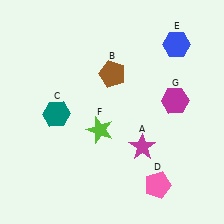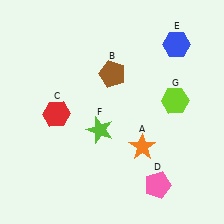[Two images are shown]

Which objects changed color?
A changed from magenta to orange. C changed from teal to red. G changed from magenta to lime.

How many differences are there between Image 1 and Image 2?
There are 3 differences between the two images.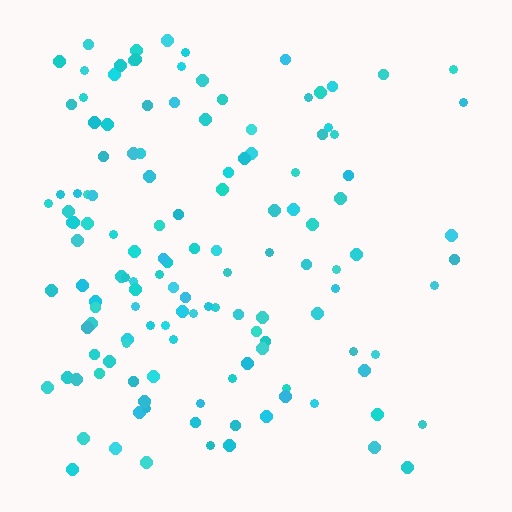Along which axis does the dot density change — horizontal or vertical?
Horizontal.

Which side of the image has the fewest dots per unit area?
The right.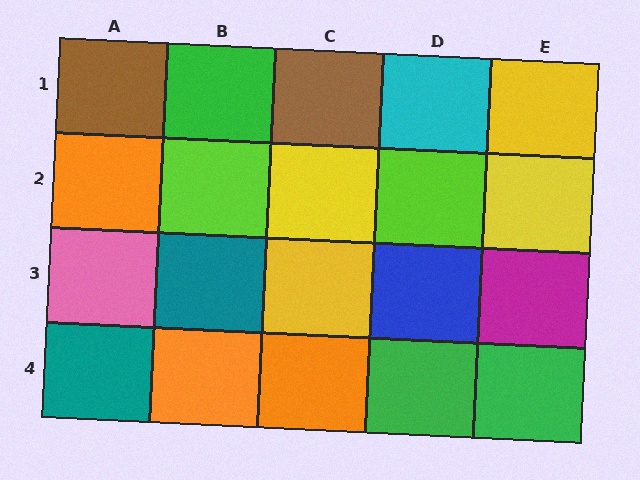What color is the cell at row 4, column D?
Green.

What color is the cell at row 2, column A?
Orange.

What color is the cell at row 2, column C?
Yellow.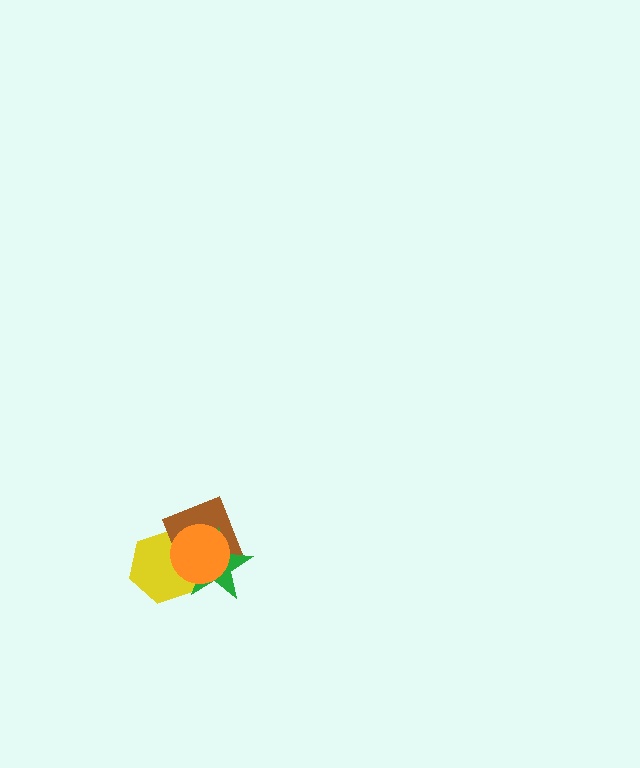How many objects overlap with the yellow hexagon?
3 objects overlap with the yellow hexagon.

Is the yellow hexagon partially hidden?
Yes, it is partially covered by another shape.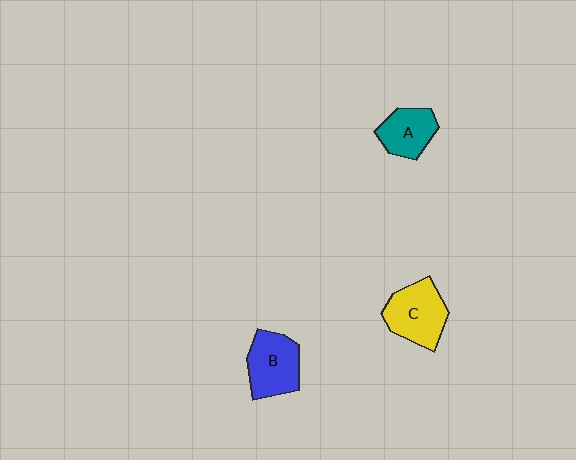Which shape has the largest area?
Shape C (yellow).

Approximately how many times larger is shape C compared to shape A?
Approximately 1.4 times.